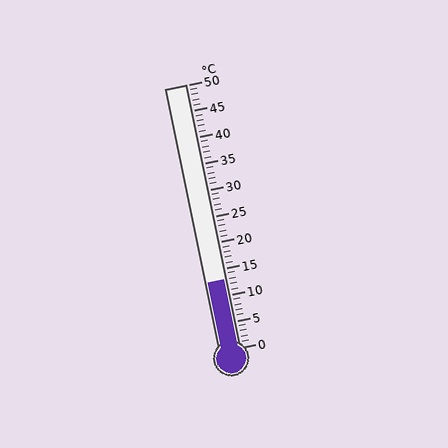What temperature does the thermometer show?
The thermometer shows approximately 13°C.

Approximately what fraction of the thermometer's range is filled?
The thermometer is filled to approximately 25% of its range.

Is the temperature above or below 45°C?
The temperature is below 45°C.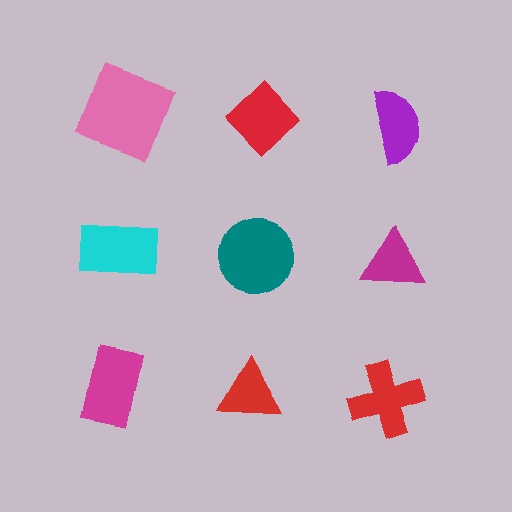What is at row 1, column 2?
A red diamond.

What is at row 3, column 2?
A red triangle.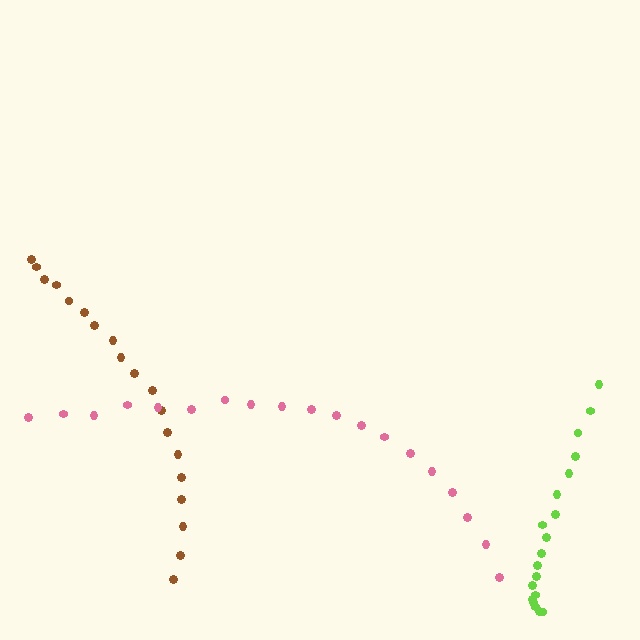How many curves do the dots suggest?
There are 3 distinct paths.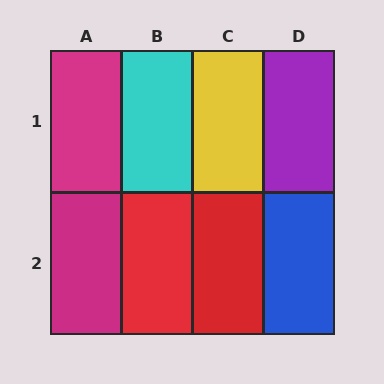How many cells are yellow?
1 cell is yellow.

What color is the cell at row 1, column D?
Purple.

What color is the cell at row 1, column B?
Cyan.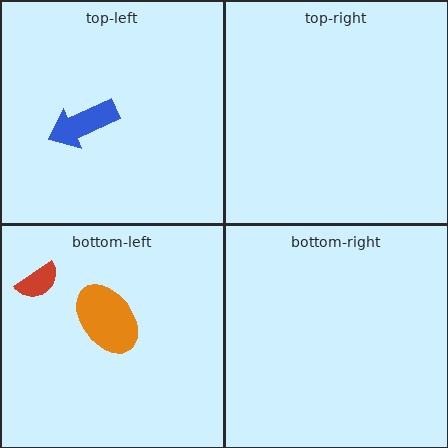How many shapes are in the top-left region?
1.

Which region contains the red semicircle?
The bottom-left region.